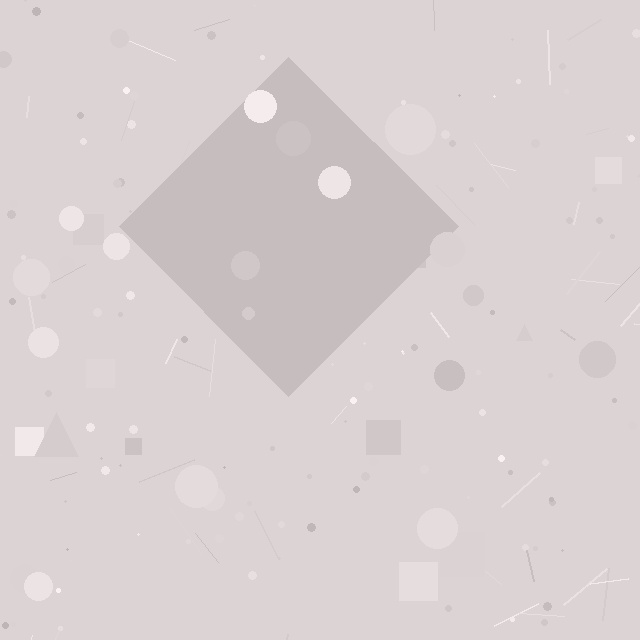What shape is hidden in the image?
A diamond is hidden in the image.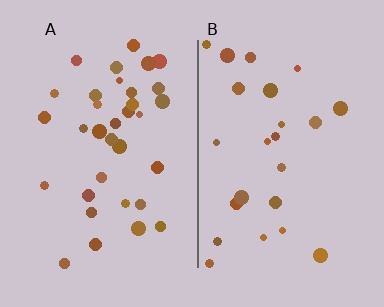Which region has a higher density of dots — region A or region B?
A (the left).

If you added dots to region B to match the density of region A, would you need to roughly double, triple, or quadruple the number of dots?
Approximately double.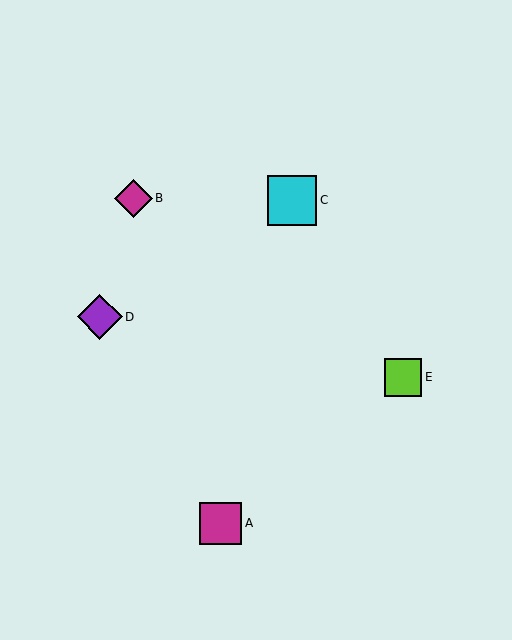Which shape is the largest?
The cyan square (labeled C) is the largest.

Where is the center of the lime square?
The center of the lime square is at (403, 377).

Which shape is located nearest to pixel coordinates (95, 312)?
The purple diamond (labeled D) at (100, 317) is nearest to that location.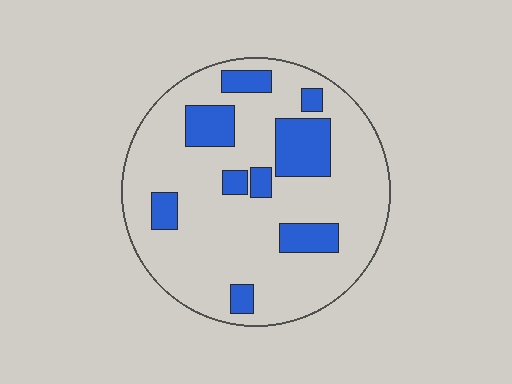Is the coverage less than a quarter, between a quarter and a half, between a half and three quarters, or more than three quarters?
Less than a quarter.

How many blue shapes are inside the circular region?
9.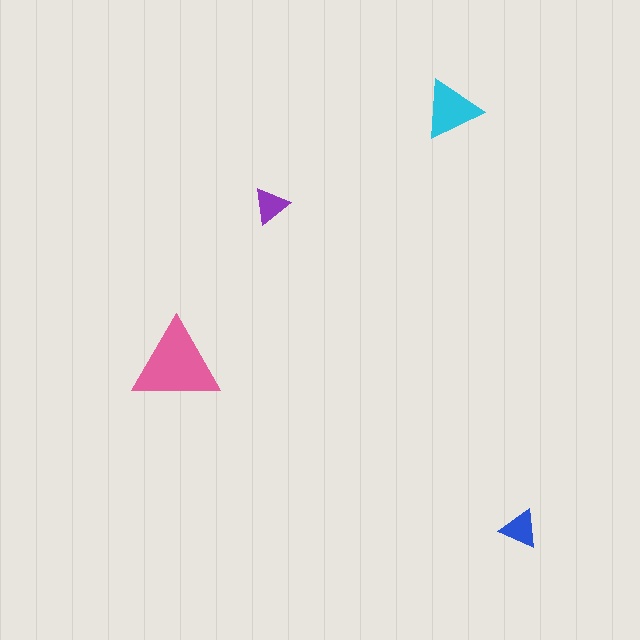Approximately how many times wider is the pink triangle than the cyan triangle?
About 1.5 times wider.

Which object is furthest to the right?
The blue triangle is rightmost.